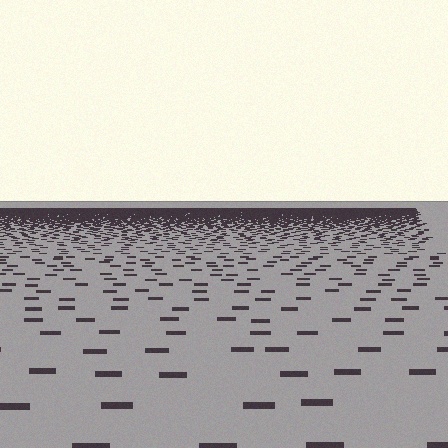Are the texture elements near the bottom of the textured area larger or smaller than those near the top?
Larger. Near the bottom, elements are closer to the viewer and appear at a bigger on-screen size.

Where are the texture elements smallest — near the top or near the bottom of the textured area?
Near the top.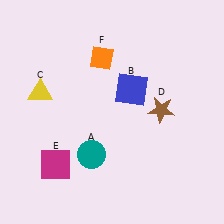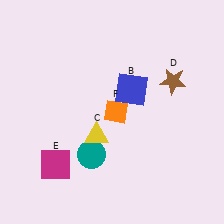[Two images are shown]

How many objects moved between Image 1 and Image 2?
3 objects moved between the two images.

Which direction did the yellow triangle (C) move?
The yellow triangle (C) moved right.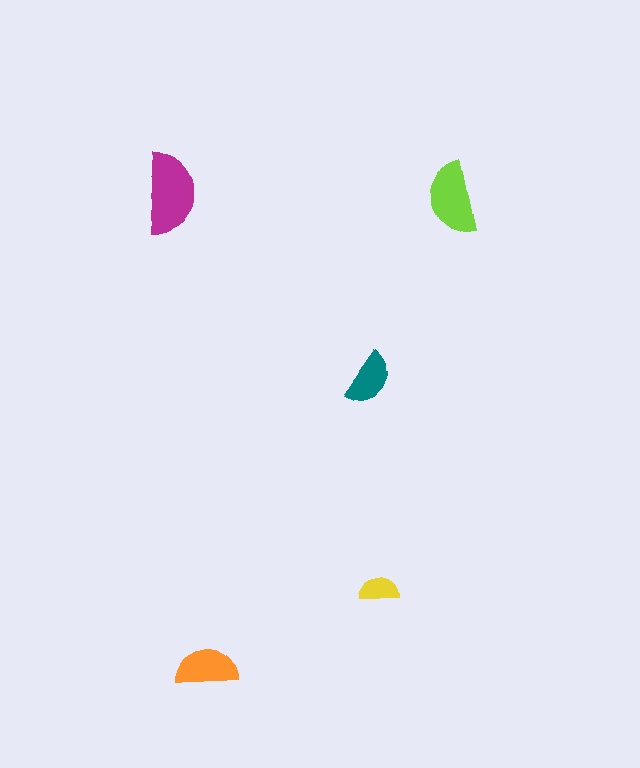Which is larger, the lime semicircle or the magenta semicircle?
The magenta one.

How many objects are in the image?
There are 5 objects in the image.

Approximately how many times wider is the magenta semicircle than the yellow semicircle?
About 2 times wider.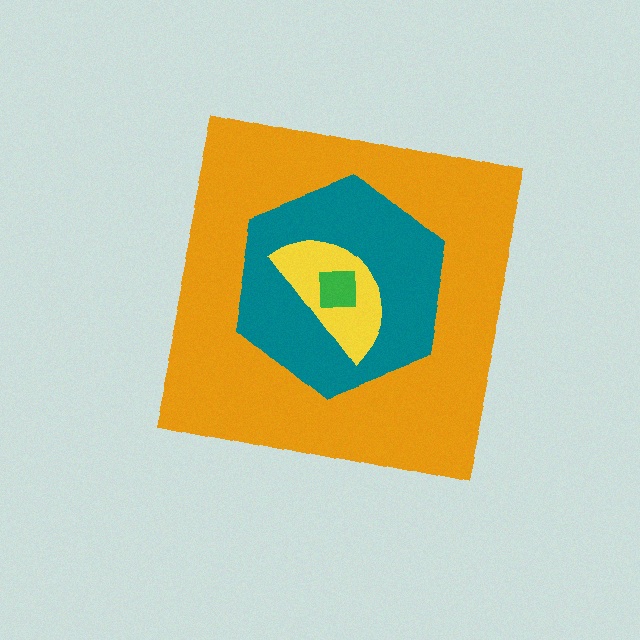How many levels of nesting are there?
4.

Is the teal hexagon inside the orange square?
Yes.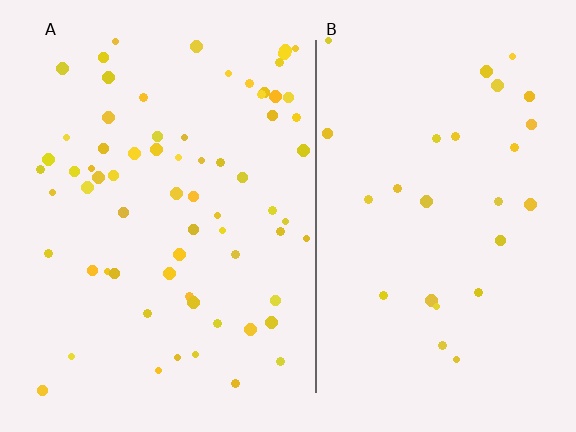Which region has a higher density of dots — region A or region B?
A (the left).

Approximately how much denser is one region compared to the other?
Approximately 2.5× — region A over region B.